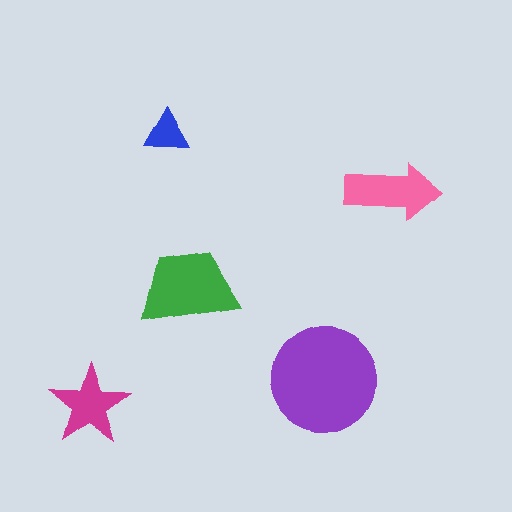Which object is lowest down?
The magenta star is bottommost.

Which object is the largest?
The purple circle.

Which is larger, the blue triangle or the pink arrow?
The pink arrow.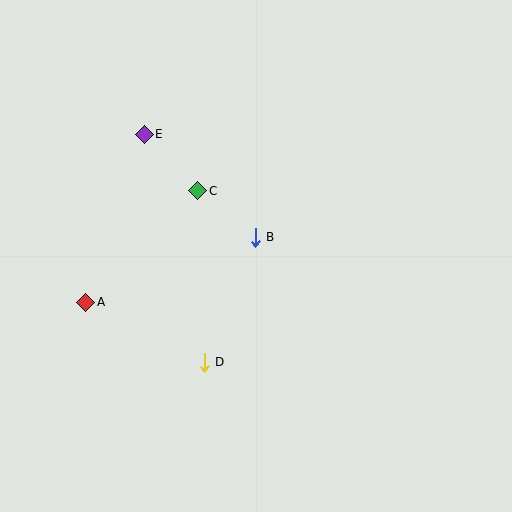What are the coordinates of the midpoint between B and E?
The midpoint between B and E is at (200, 186).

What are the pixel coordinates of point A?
Point A is at (86, 302).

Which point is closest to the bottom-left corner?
Point A is closest to the bottom-left corner.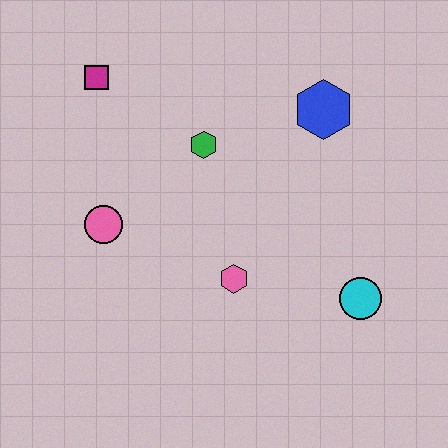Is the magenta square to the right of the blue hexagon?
No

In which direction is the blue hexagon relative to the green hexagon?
The blue hexagon is to the right of the green hexagon.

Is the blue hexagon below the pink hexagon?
No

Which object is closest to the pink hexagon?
The cyan circle is closest to the pink hexagon.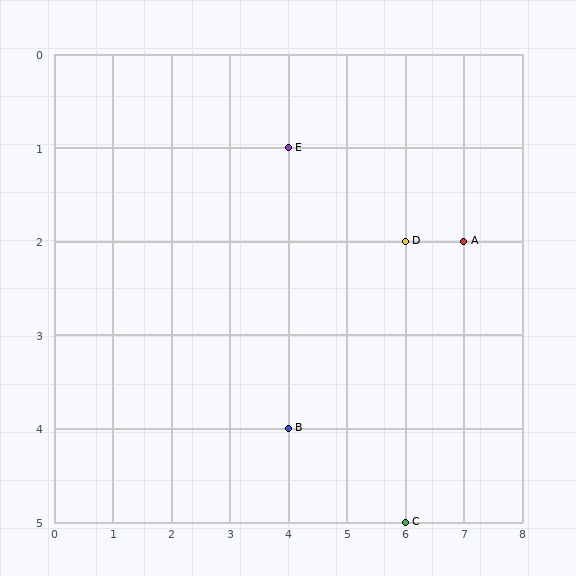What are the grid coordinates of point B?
Point B is at grid coordinates (4, 4).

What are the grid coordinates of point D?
Point D is at grid coordinates (6, 2).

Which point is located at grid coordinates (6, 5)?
Point C is at (6, 5).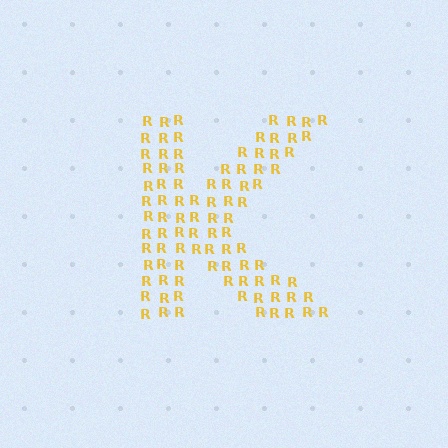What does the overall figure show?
The overall figure shows the letter K.